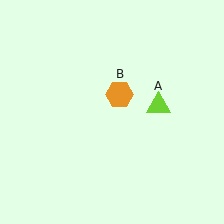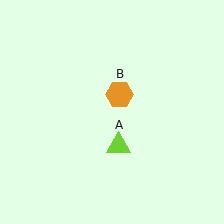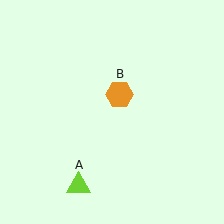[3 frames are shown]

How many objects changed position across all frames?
1 object changed position: lime triangle (object A).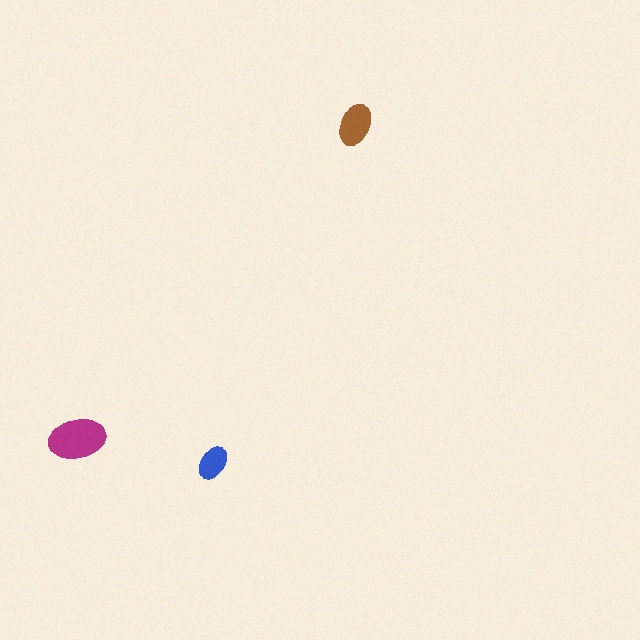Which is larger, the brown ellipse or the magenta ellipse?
The magenta one.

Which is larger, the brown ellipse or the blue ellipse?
The brown one.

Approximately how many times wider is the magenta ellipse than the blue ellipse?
About 1.5 times wider.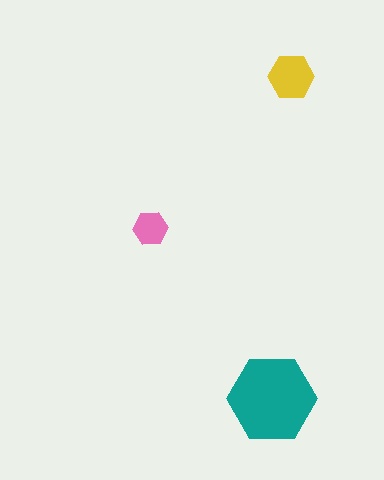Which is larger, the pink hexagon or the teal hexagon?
The teal one.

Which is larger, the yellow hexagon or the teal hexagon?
The teal one.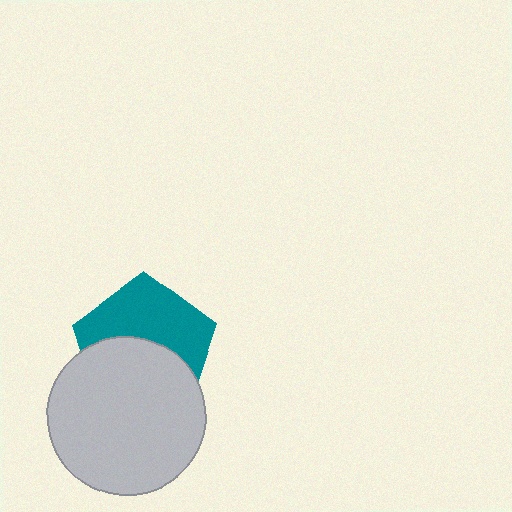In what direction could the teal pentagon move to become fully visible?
The teal pentagon could move up. That would shift it out from behind the light gray circle entirely.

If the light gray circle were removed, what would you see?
You would see the complete teal pentagon.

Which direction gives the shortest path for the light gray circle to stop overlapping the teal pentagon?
Moving down gives the shortest separation.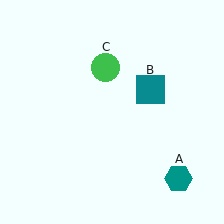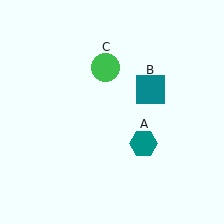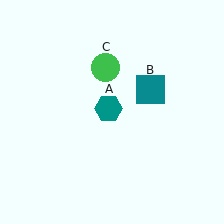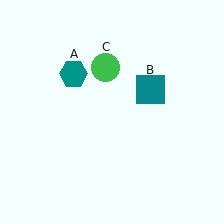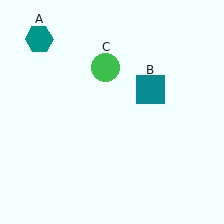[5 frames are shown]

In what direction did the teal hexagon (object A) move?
The teal hexagon (object A) moved up and to the left.